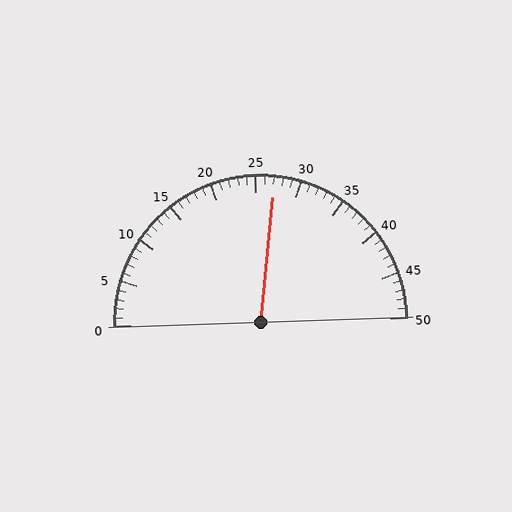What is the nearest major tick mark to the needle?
The nearest major tick mark is 25.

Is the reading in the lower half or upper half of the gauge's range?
The reading is in the upper half of the range (0 to 50).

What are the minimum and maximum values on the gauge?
The gauge ranges from 0 to 50.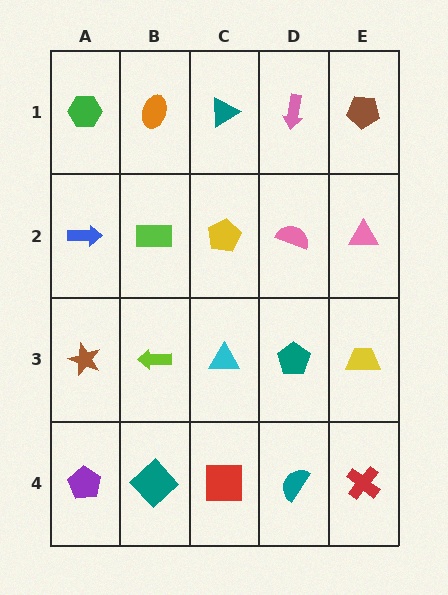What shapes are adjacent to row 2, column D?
A pink arrow (row 1, column D), a teal pentagon (row 3, column D), a yellow pentagon (row 2, column C), a pink triangle (row 2, column E).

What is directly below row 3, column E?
A red cross.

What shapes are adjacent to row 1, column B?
A lime rectangle (row 2, column B), a green hexagon (row 1, column A), a teal triangle (row 1, column C).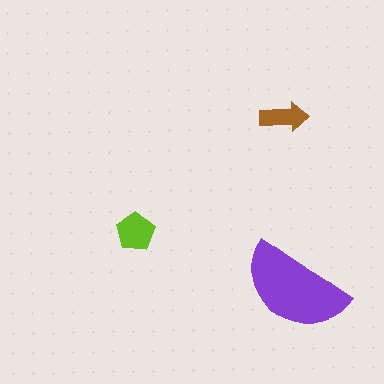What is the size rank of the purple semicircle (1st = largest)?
1st.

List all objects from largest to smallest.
The purple semicircle, the lime pentagon, the brown arrow.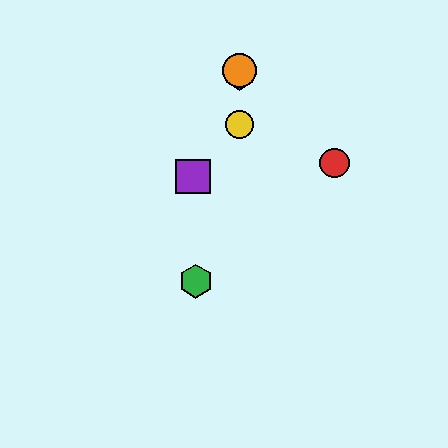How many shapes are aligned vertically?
3 shapes (the blue hexagon, the yellow circle, the orange circle) are aligned vertically.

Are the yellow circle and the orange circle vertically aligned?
Yes, both are at x≈240.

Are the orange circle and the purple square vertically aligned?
No, the orange circle is at x≈240 and the purple square is at x≈193.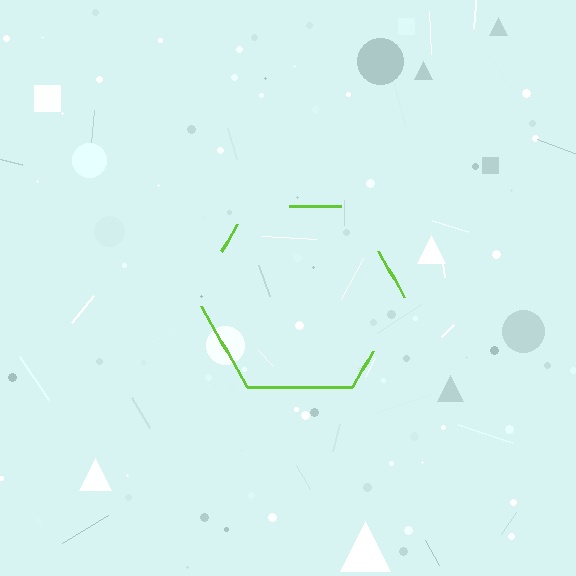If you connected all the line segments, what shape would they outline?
They would outline a hexagon.